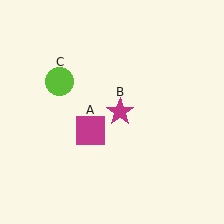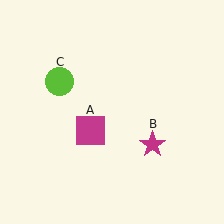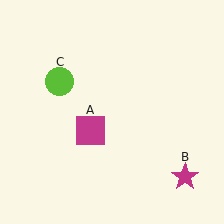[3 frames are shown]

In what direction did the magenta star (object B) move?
The magenta star (object B) moved down and to the right.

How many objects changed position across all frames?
1 object changed position: magenta star (object B).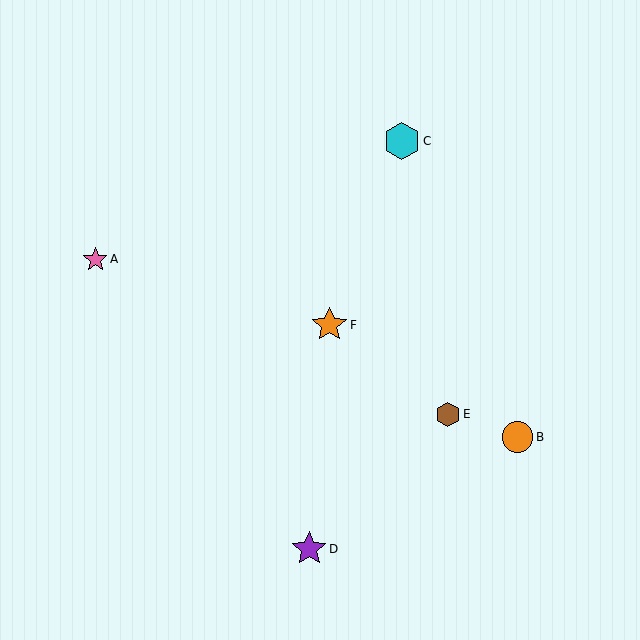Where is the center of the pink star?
The center of the pink star is at (95, 259).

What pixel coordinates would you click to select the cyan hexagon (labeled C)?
Click at (402, 141) to select the cyan hexagon C.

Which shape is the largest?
The cyan hexagon (labeled C) is the largest.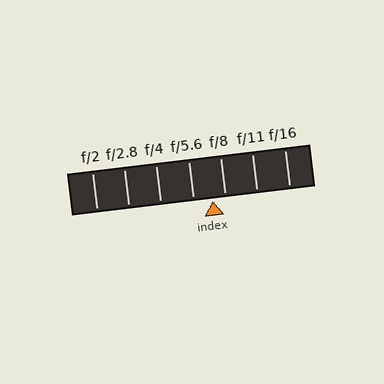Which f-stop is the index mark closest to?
The index mark is closest to f/8.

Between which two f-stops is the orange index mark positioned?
The index mark is between f/5.6 and f/8.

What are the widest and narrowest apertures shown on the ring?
The widest aperture shown is f/2 and the narrowest is f/16.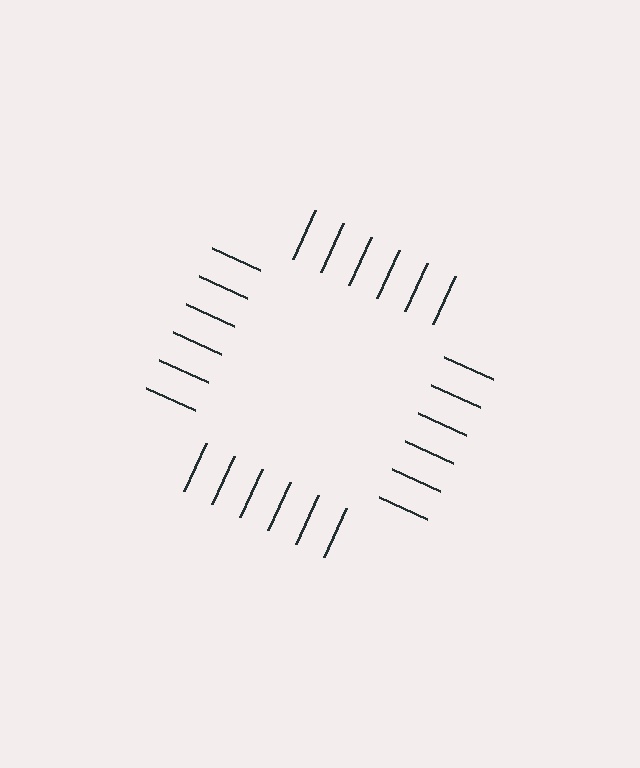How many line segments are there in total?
24 — 6 along each of the 4 edges.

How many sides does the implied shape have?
4 sides — the line-ends trace a square.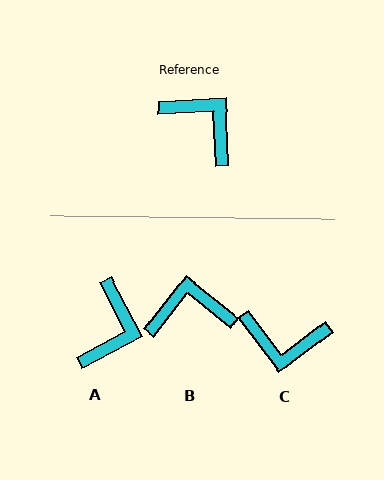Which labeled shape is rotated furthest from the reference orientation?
C, about 146 degrees away.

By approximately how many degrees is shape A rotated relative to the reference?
Approximately 65 degrees clockwise.